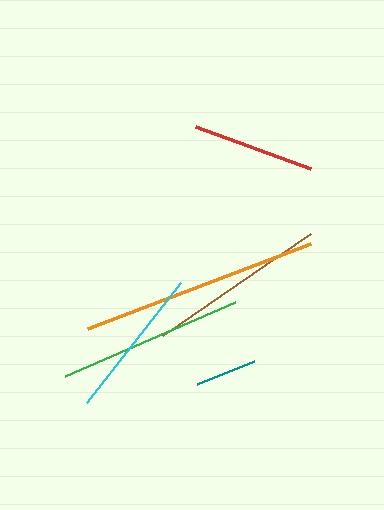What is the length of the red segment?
The red segment is approximately 123 pixels long.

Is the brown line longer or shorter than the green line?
The green line is longer than the brown line.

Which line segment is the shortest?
The teal line is the shortest at approximately 62 pixels.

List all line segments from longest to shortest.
From longest to shortest: orange, green, brown, cyan, red, teal.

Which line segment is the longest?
The orange line is the longest at approximately 239 pixels.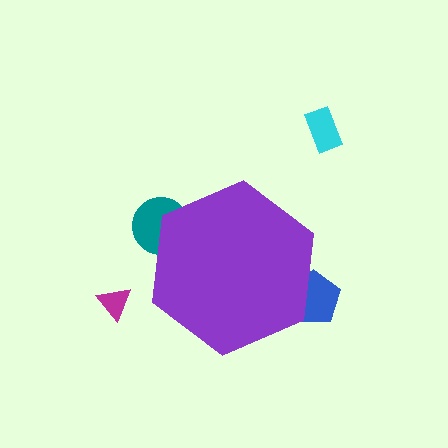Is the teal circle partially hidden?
Yes, the teal circle is partially hidden behind the purple hexagon.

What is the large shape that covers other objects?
A purple hexagon.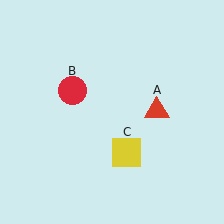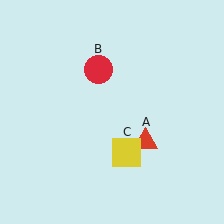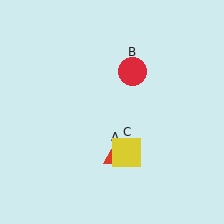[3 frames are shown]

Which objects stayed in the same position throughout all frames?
Yellow square (object C) remained stationary.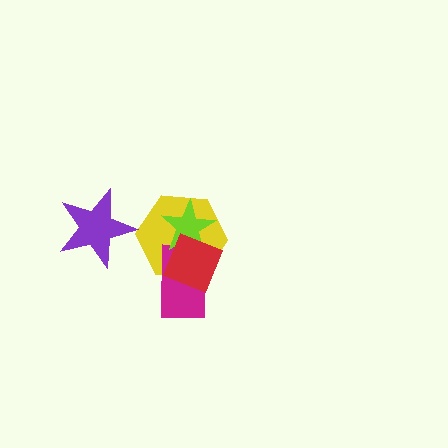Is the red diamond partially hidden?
No, no other shape covers it.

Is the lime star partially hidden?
Yes, it is partially covered by another shape.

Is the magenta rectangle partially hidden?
Yes, it is partially covered by another shape.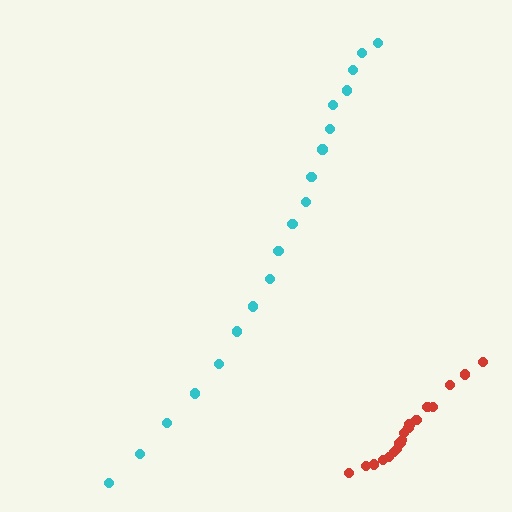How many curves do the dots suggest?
There are 2 distinct paths.